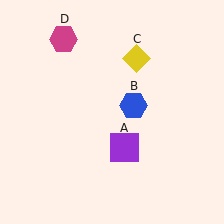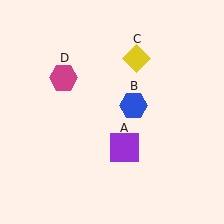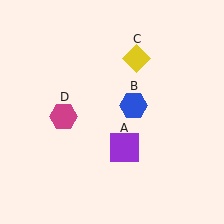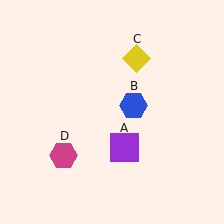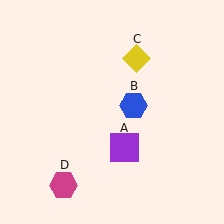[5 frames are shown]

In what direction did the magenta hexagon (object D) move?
The magenta hexagon (object D) moved down.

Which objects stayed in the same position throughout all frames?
Purple square (object A) and blue hexagon (object B) and yellow diamond (object C) remained stationary.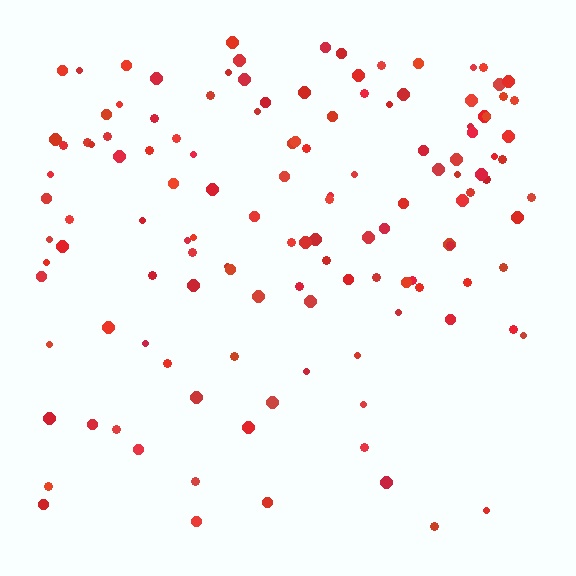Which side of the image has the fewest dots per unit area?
The bottom.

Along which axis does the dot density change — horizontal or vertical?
Vertical.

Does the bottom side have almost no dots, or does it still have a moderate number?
Still a moderate number, just noticeably fewer than the top.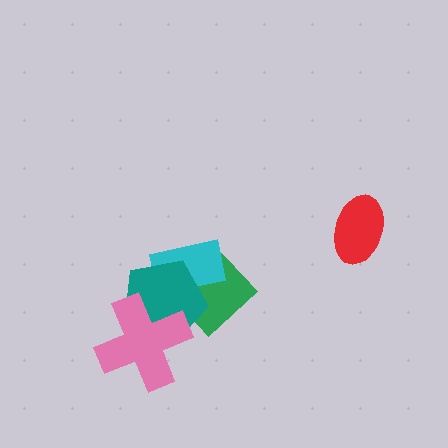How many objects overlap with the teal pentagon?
3 objects overlap with the teal pentagon.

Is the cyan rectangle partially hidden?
Yes, it is partially covered by another shape.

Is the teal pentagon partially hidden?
Yes, it is partially covered by another shape.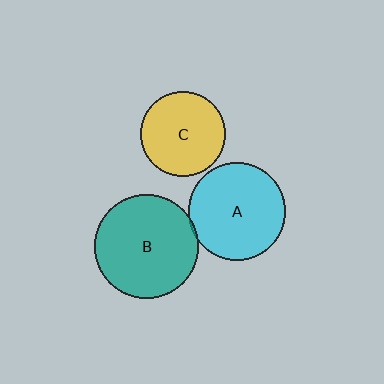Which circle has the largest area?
Circle B (teal).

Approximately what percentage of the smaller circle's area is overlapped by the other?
Approximately 5%.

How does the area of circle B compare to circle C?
Approximately 1.5 times.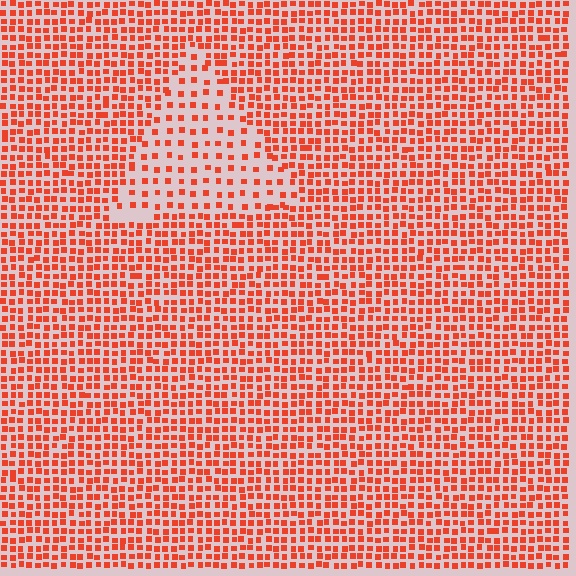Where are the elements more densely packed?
The elements are more densely packed outside the triangle boundary.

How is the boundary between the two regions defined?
The boundary is defined by a change in element density (approximately 2.2x ratio). All elements are the same color, size, and shape.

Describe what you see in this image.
The image contains small red elements arranged at two different densities. A triangle-shaped region is visible where the elements are less densely packed than the surrounding area.